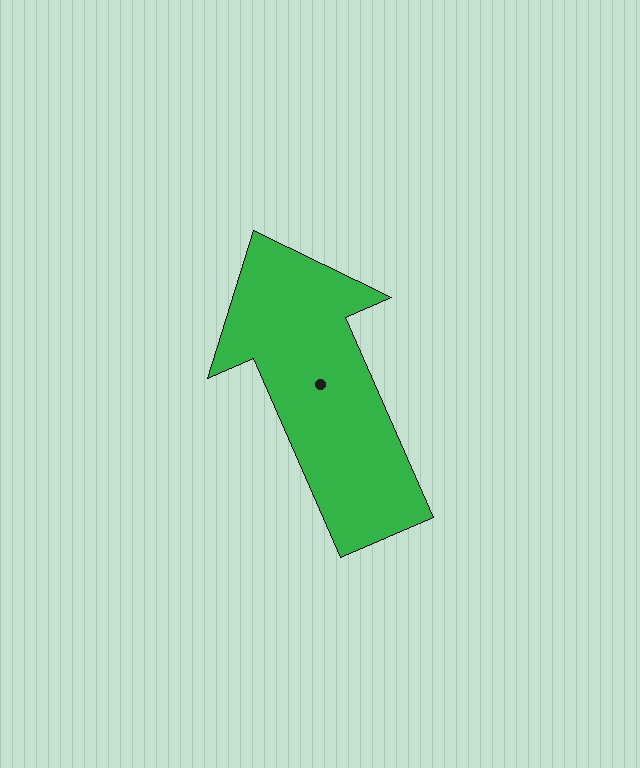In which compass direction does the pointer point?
Northwest.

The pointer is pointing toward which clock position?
Roughly 11 o'clock.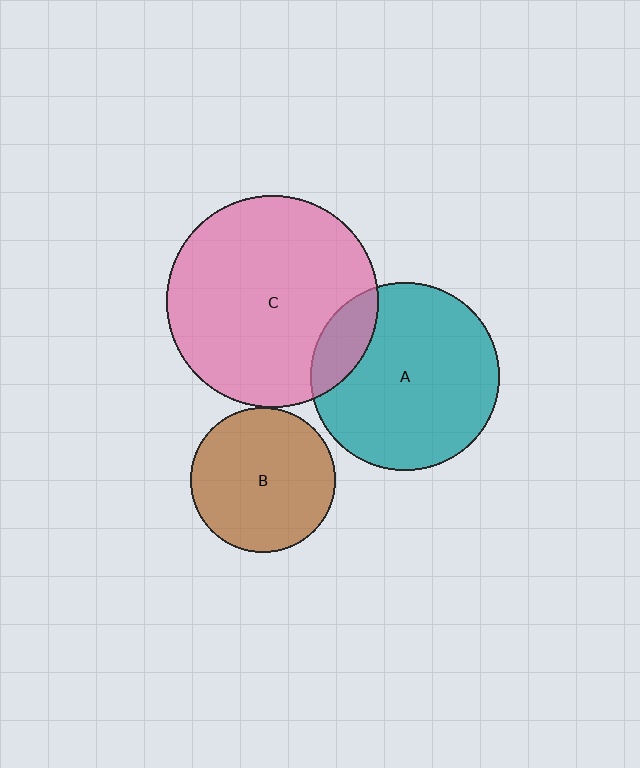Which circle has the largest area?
Circle C (pink).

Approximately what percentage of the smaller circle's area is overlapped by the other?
Approximately 15%.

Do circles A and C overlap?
Yes.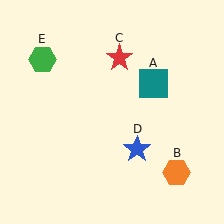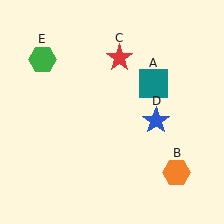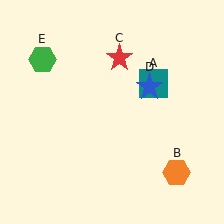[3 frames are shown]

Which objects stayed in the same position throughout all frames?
Teal square (object A) and orange hexagon (object B) and red star (object C) and green hexagon (object E) remained stationary.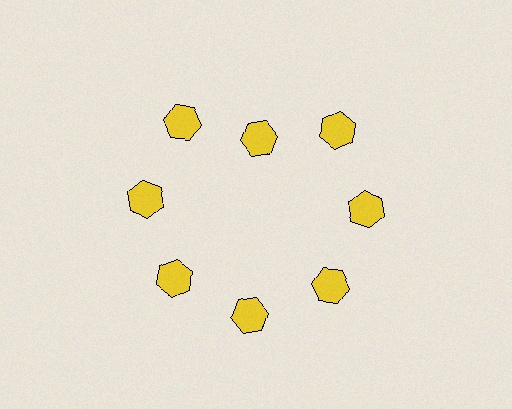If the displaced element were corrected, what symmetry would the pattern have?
It would have 8-fold rotational symmetry — the pattern would map onto itself every 45 degrees.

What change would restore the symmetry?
The symmetry would be restored by moving it outward, back onto the ring so that all 8 hexagons sit at equal angles and equal distance from the center.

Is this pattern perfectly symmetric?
No. The 8 yellow hexagons are arranged in a ring, but one element near the 12 o'clock position is pulled inward toward the center, breaking the 8-fold rotational symmetry.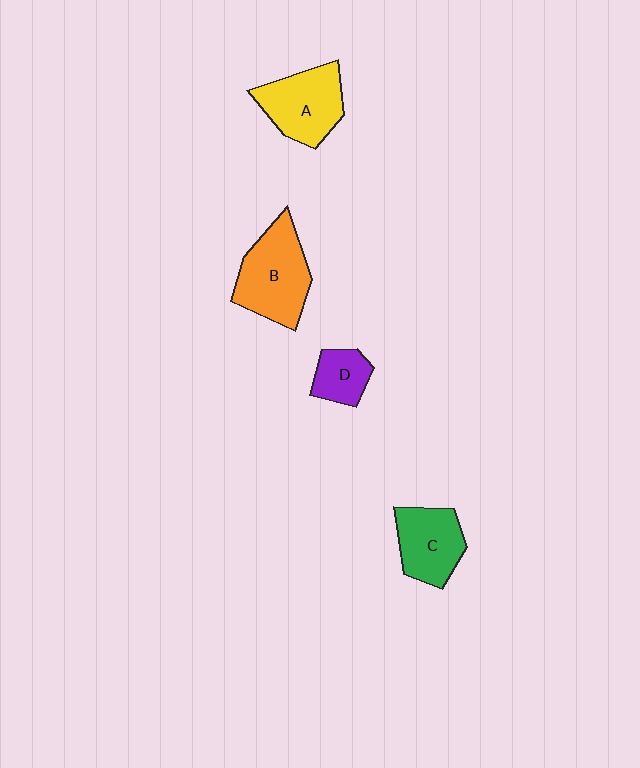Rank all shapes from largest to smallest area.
From largest to smallest: B (orange), A (yellow), C (green), D (purple).